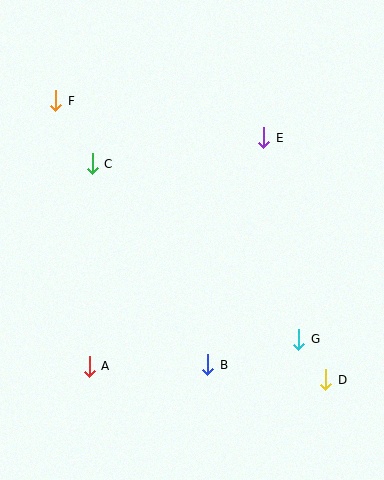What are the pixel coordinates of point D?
Point D is at (326, 380).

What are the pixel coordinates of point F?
Point F is at (56, 101).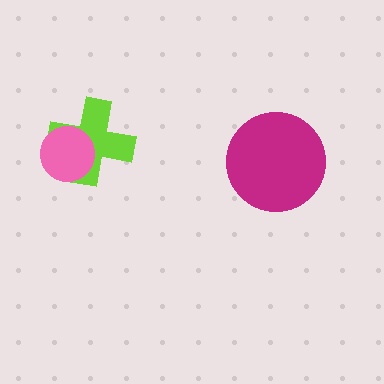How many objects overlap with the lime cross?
1 object overlaps with the lime cross.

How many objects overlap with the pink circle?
1 object overlaps with the pink circle.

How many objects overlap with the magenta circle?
0 objects overlap with the magenta circle.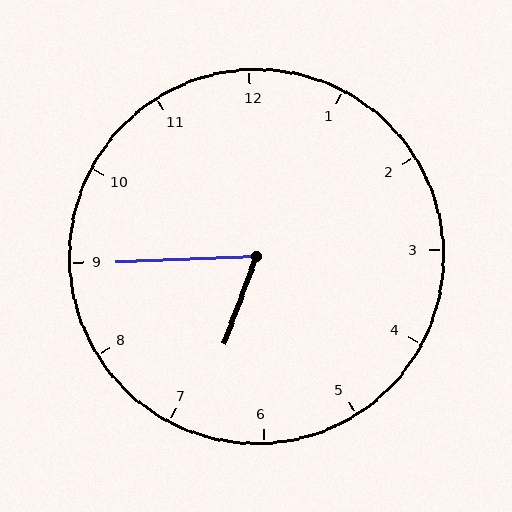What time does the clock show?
6:45.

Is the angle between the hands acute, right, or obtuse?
It is acute.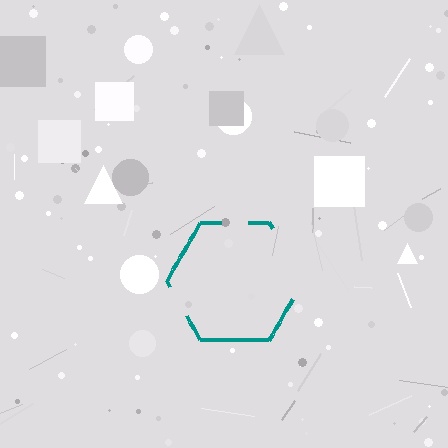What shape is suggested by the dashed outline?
The dashed outline suggests a hexagon.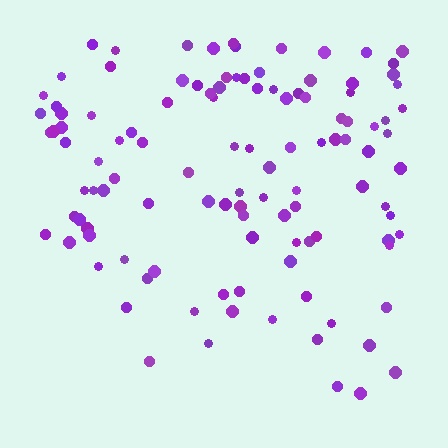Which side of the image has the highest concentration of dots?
The top.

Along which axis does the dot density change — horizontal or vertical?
Vertical.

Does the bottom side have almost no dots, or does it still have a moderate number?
Still a moderate number, just noticeably fewer than the top.